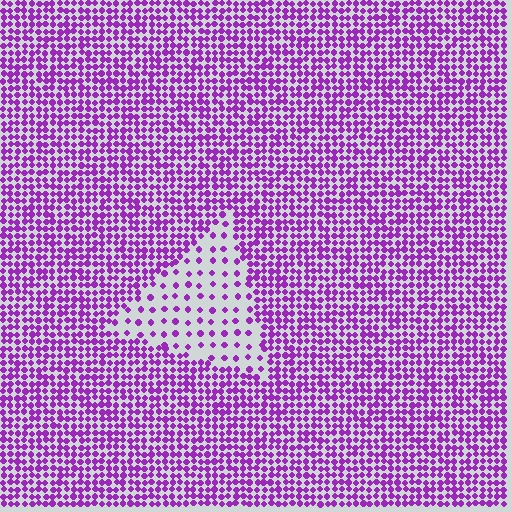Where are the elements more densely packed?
The elements are more densely packed outside the triangle boundary.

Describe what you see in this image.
The image contains small purple elements arranged at two different densities. A triangle-shaped region is visible where the elements are less densely packed than the surrounding area.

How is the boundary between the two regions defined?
The boundary is defined by a change in element density (approximately 3.0x ratio). All elements are the same color, size, and shape.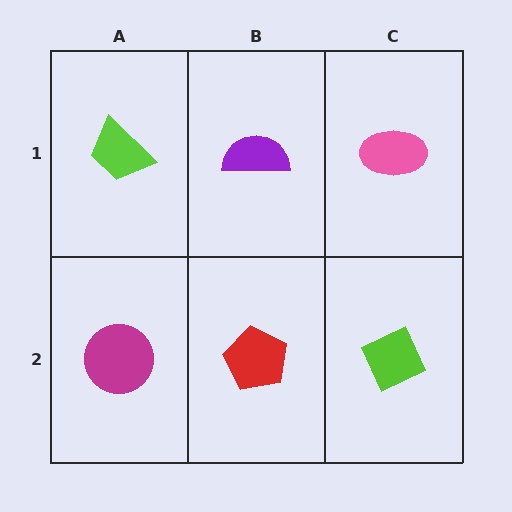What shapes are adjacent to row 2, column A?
A lime trapezoid (row 1, column A), a red pentagon (row 2, column B).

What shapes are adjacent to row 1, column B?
A red pentagon (row 2, column B), a lime trapezoid (row 1, column A), a pink ellipse (row 1, column C).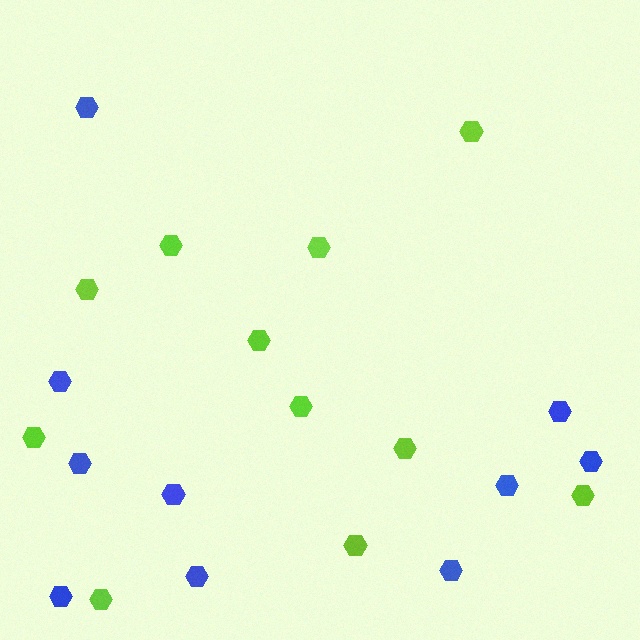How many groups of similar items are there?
There are 2 groups: one group of blue hexagons (10) and one group of lime hexagons (11).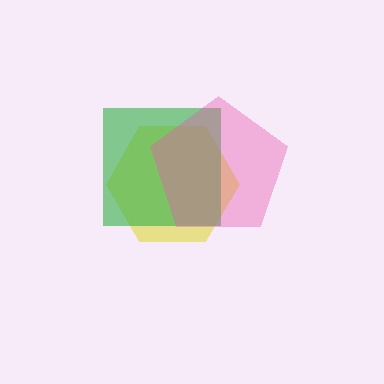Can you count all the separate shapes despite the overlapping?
Yes, there are 3 separate shapes.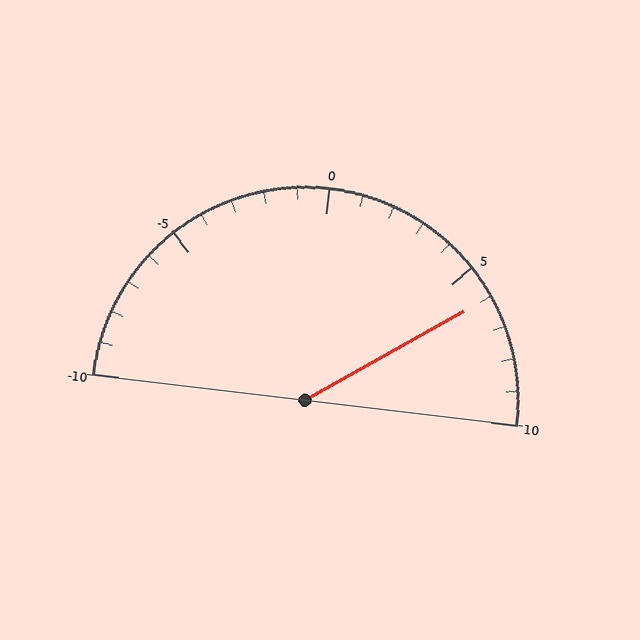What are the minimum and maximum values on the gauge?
The gauge ranges from -10 to 10.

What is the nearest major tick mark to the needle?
The nearest major tick mark is 5.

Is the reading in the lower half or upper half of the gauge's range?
The reading is in the upper half of the range (-10 to 10).